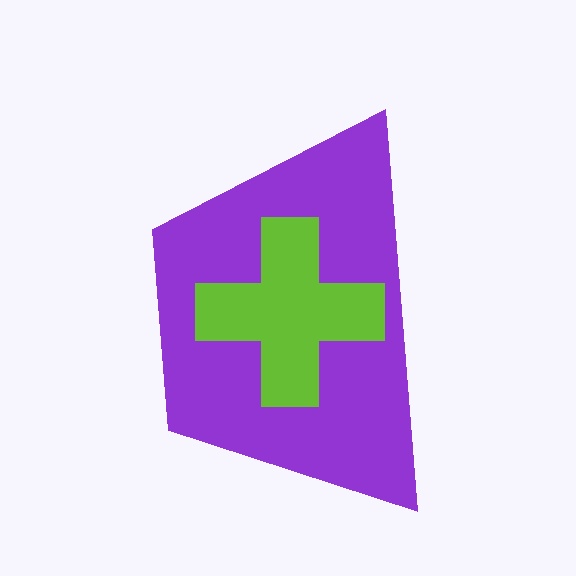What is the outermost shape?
The purple trapezoid.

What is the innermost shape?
The lime cross.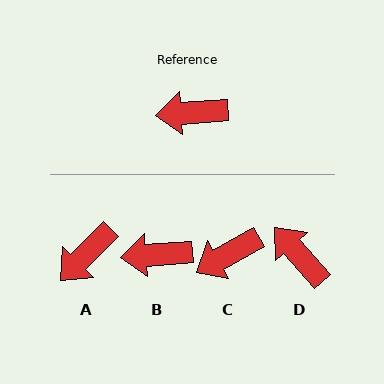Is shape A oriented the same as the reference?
No, it is off by about 41 degrees.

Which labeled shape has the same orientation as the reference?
B.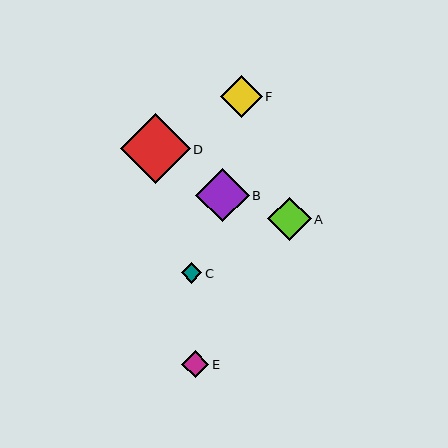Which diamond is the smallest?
Diamond C is the smallest with a size of approximately 21 pixels.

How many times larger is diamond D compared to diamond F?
Diamond D is approximately 1.7 times the size of diamond F.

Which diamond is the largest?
Diamond D is the largest with a size of approximately 70 pixels.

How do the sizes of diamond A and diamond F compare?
Diamond A and diamond F are approximately the same size.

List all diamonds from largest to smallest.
From largest to smallest: D, B, A, F, E, C.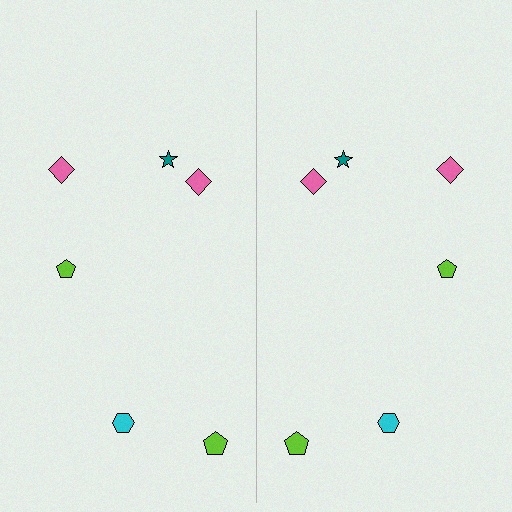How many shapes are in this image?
There are 12 shapes in this image.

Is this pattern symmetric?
Yes, this pattern has bilateral (reflection) symmetry.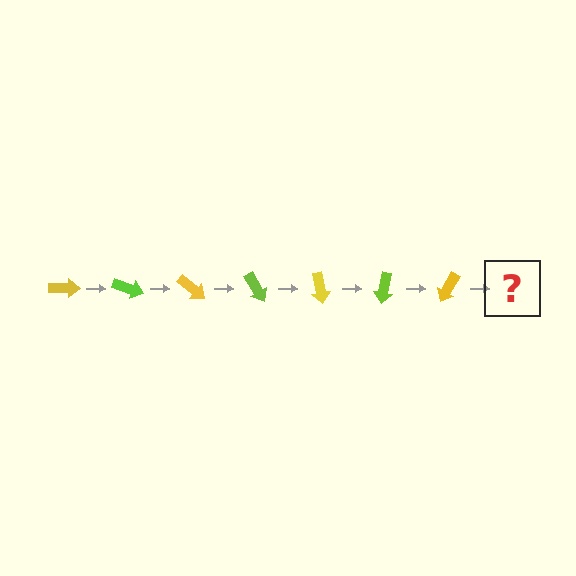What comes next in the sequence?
The next element should be a lime arrow, rotated 140 degrees from the start.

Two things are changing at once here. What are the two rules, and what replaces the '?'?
The two rules are that it rotates 20 degrees each step and the color cycles through yellow and lime. The '?' should be a lime arrow, rotated 140 degrees from the start.